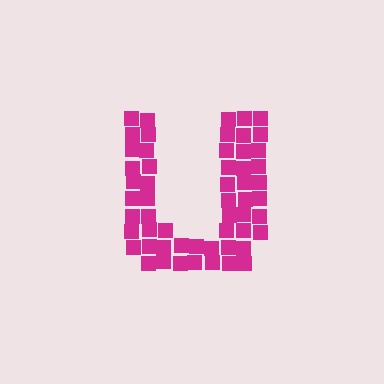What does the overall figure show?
The overall figure shows the letter U.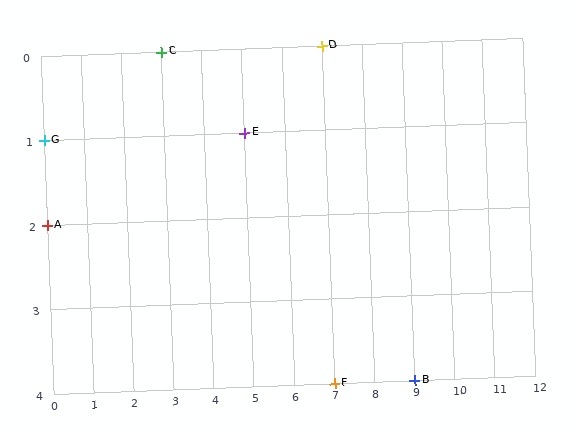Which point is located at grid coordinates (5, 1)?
Point E is at (5, 1).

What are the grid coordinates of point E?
Point E is at grid coordinates (5, 1).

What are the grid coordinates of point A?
Point A is at grid coordinates (0, 2).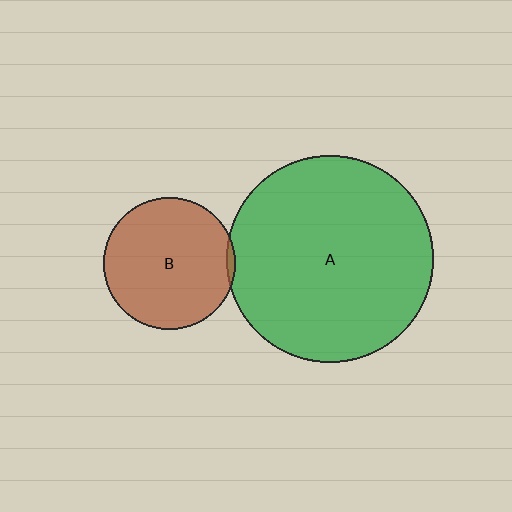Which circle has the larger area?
Circle A (green).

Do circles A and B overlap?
Yes.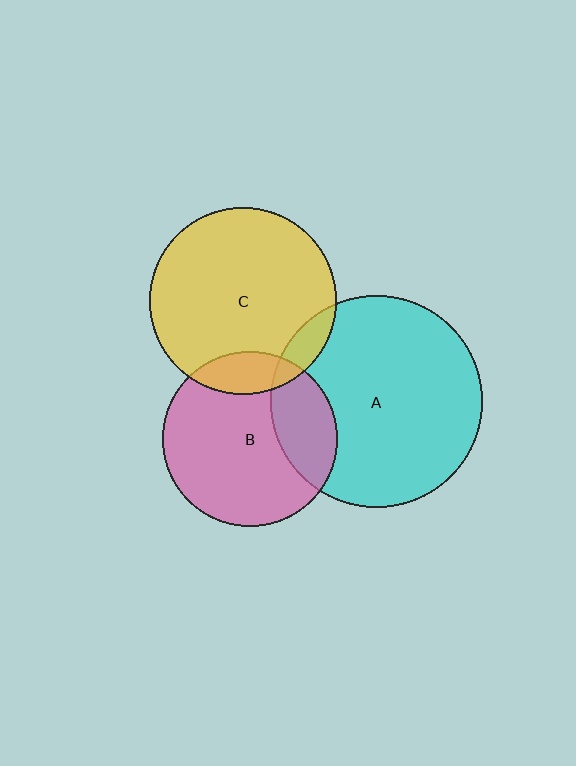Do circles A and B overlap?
Yes.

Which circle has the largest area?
Circle A (cyan).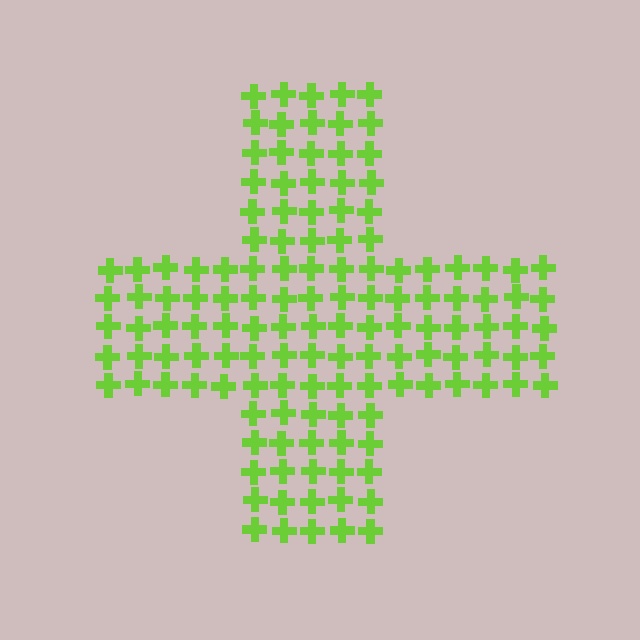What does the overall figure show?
The overall figure shows a cross.